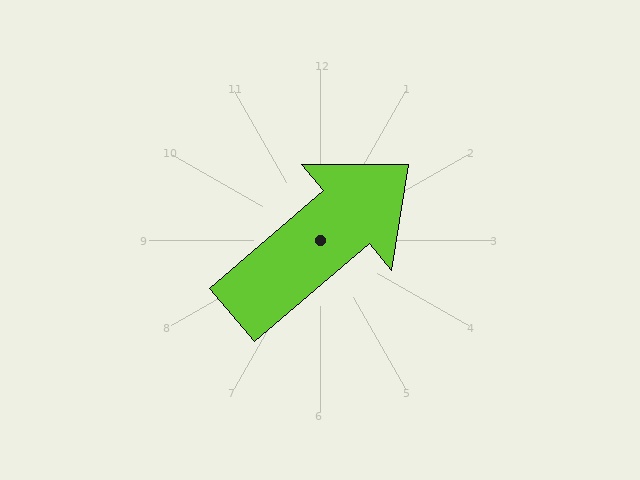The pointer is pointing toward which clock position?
Roughly 2 o'clock.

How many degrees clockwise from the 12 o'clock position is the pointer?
Approximately 50 degrees.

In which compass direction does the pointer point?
Northeast.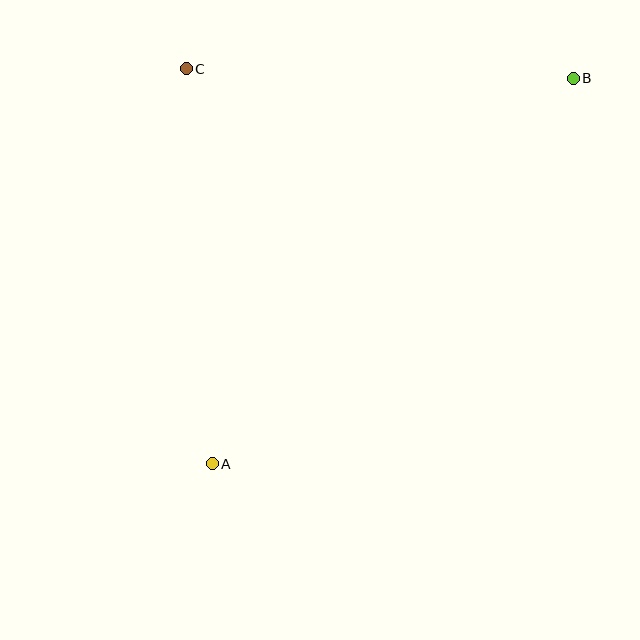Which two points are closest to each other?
Points B and C are closest to each other.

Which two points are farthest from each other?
Points A and B are farthest from each other.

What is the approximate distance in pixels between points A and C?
The distance between A and C is approximately 396 pixels.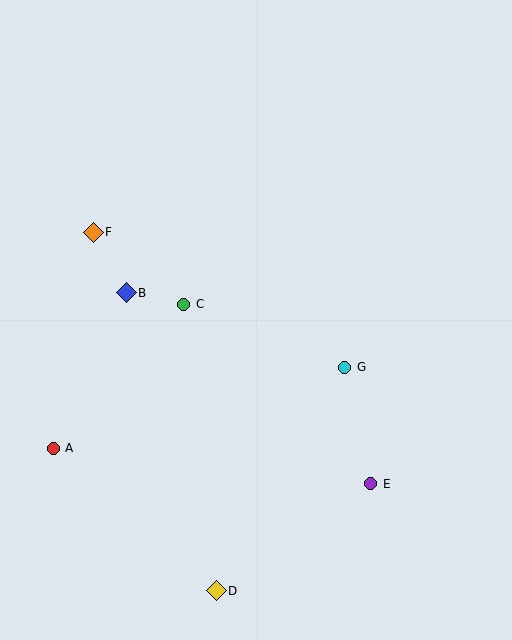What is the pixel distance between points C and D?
The distance between C and D is 288 pixels.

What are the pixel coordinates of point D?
Point D is at (216, 591).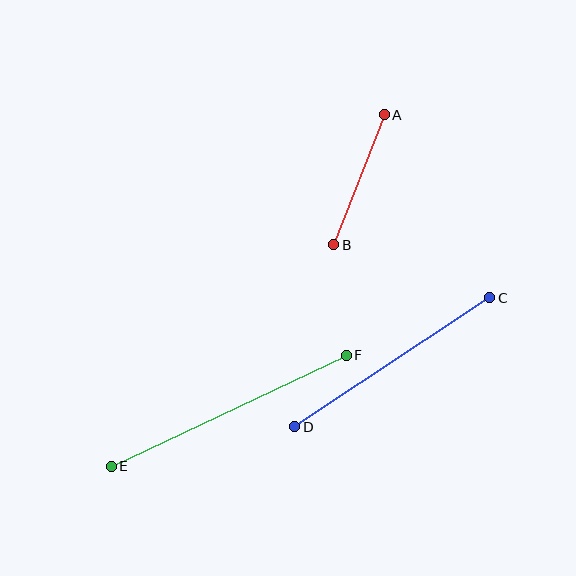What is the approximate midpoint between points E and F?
The midpoint is at approximately (229, 411) pixels.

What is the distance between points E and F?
The distance is approximately 260 pixels.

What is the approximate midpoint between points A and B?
The midpoint is at approximately (359, 180) pixels.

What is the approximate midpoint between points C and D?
The midpoint is at approximately (392, 362) pixels.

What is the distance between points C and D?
The distance is approximately 234 pixels.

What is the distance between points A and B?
The distance is approximately 139 pixels.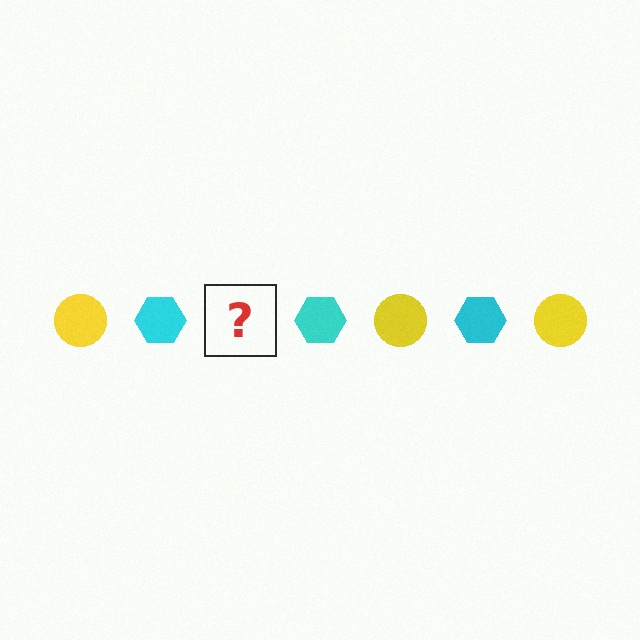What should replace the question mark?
The question mark should be replaced with a yellow circle.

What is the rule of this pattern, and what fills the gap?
The rule is that the pattern alternates between yellow circle and cyan hexagon. The gap should be filled with a yellow circle.